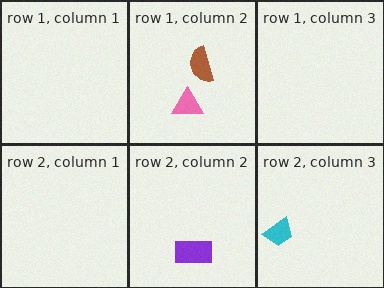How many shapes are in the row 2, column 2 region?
1.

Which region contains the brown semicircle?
The row 1, column 2 region.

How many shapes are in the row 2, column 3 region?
1.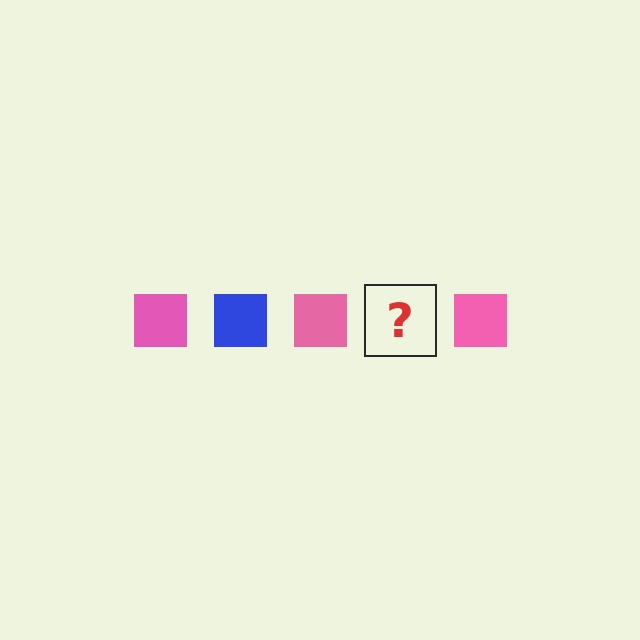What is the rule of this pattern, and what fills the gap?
The rule is that the pattern cycles through pink, blue squares. The gap should be filled with a blue square.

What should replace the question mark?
The question mark should be replaced with a blue square.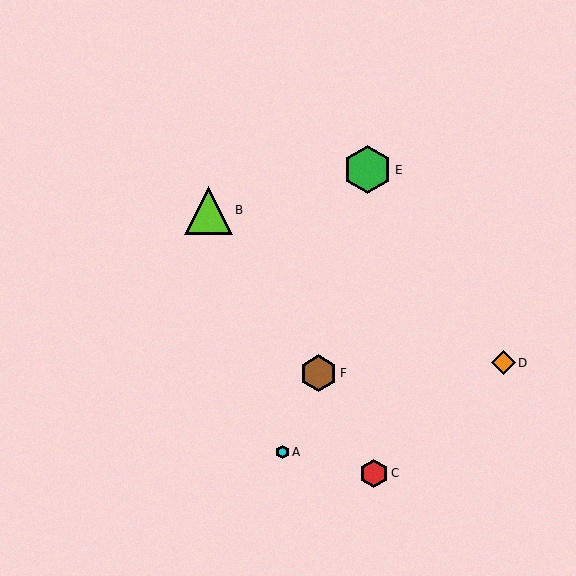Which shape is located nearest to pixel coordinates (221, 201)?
The lime triangle (labeled B) at (209, 210) is nearest to that location.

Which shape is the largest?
The green hexagon (labeled E) is the largest.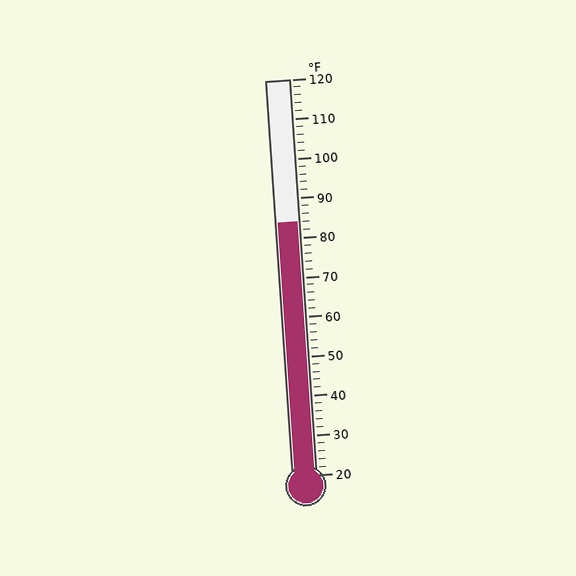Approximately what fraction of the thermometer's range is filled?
The thermometer is filled to approximately 65% of its range.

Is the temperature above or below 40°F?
The temperature is above 40°F.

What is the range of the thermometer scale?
The thermometer scale ranges from 20°F to 120°F.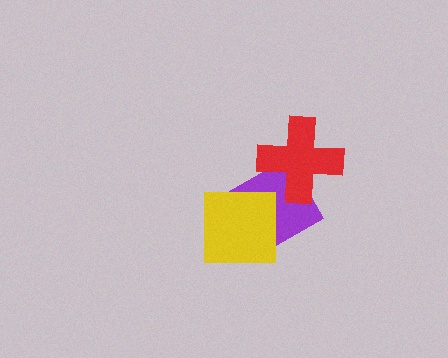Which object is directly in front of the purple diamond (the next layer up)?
The red cross is directly in front of the purple diamond.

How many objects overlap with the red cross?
1 object overlaps with the red cross.